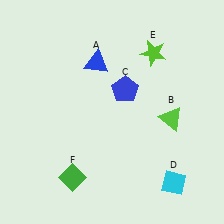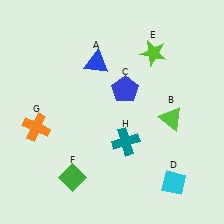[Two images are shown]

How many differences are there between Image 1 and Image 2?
There are 2 differences between the two images.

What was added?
An orange cross (G), a teal cross (H) were added in Image 2.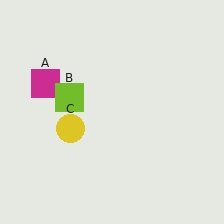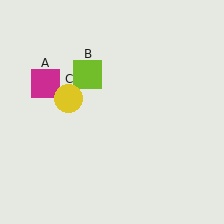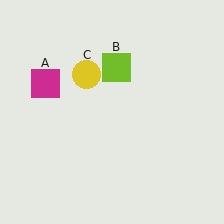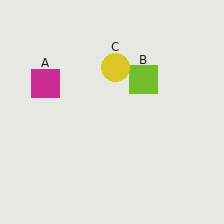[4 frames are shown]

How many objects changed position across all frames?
2 objects changed position: lime square (object B), yellow circle (object C).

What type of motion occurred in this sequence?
The lime square (object B), yellow circle (object C) rotated clockwise around the center of the scene.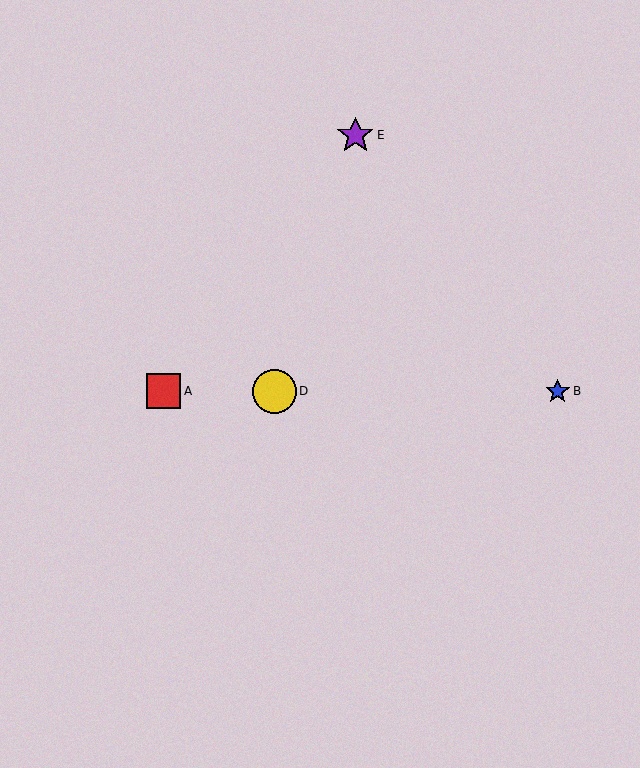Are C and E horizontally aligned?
No, C is at y≈391 and E is at y≈135.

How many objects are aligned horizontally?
4 objects (A, B, C, D) are aligned horizontally.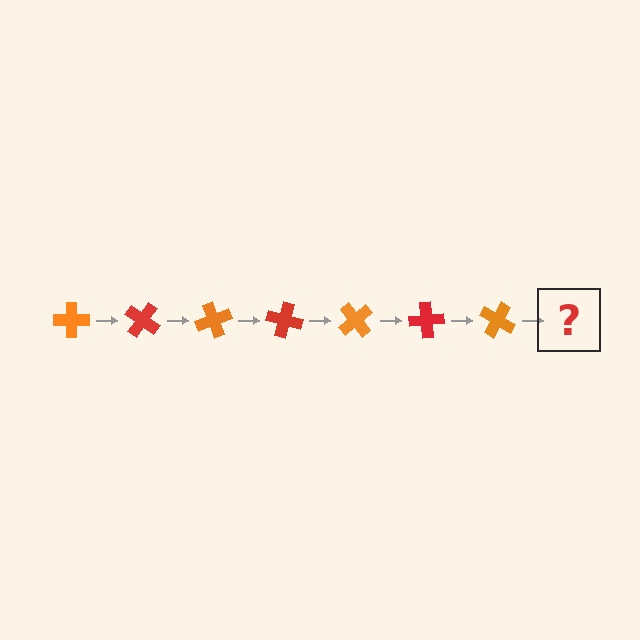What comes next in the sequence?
The next element should be a red cross, rotated 245 degrees from the start.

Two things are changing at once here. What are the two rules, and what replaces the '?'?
The two rules are that it rotates 35 degrees each step and the color cycles through orange and red. The '?' should be a red cross, rotated 245 degrees from the start.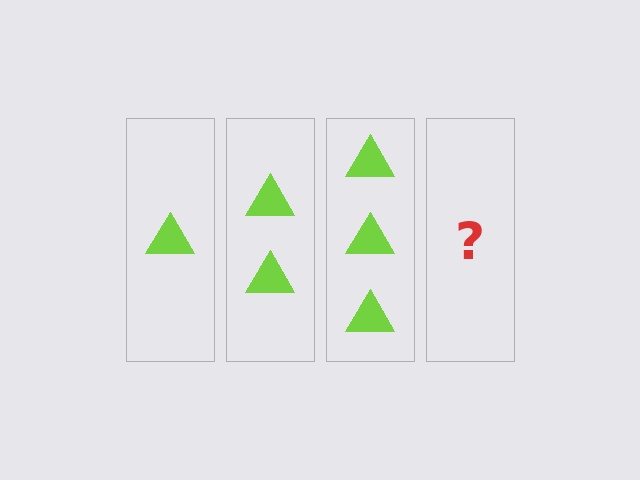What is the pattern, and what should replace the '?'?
The pattern is that each step adds one more triangle. The '?' should be 4 triangles.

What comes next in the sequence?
The next element should be 4 triangles.